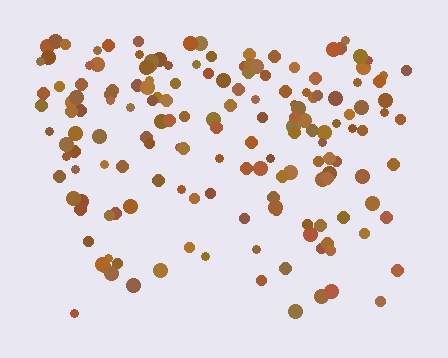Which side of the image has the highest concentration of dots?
The top.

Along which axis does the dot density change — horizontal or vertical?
Vertical.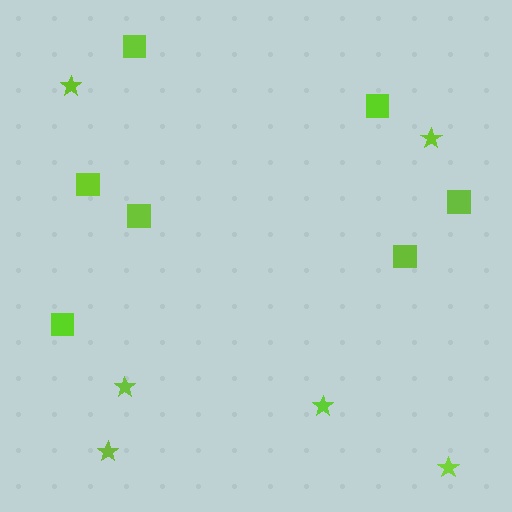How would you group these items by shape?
There are 2 groups: one group of squares (7) and one group of stars (6).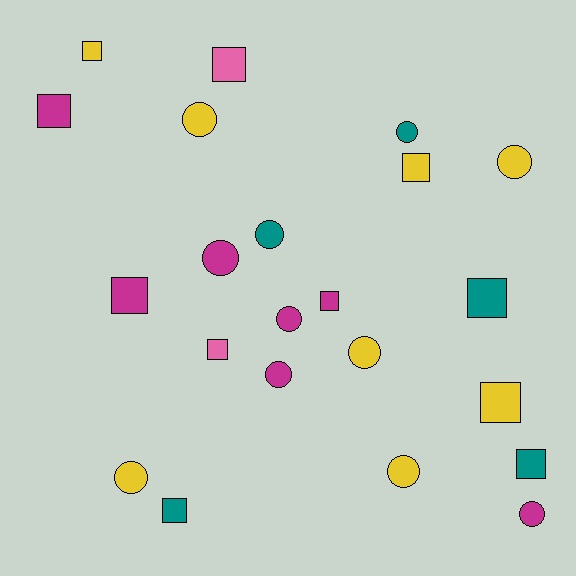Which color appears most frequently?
Yellow, with 8 objects.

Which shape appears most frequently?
Circle, with 11 objects.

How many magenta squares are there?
There are 3 magenta squares.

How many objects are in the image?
There are 22 objects.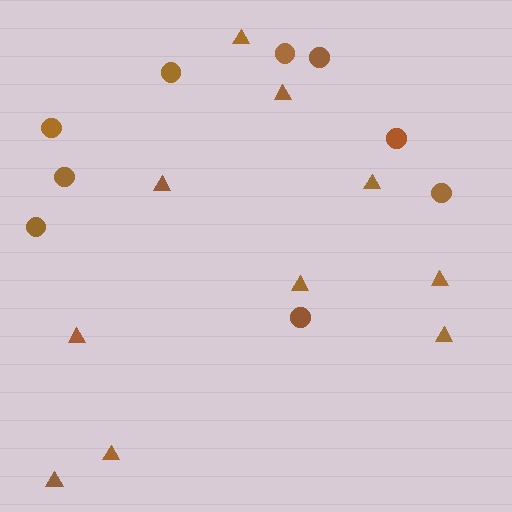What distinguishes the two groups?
There are 2 groups: one group of circles (9) and one group of triangles (10).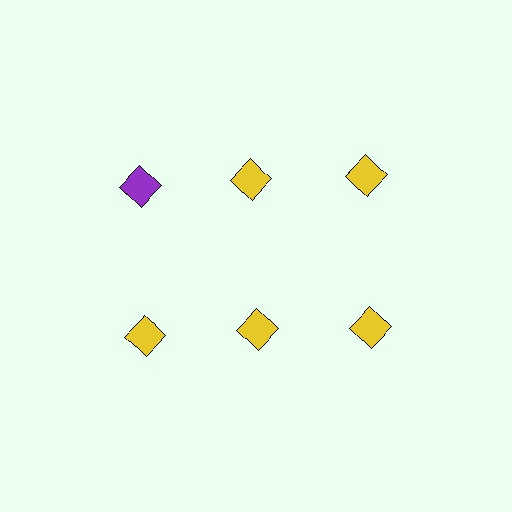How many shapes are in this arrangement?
There are 6 shapes arranged in a grid pattern.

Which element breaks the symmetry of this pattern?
The purple diamond in the top row, leftmost column breaks the symmetry. All other shapes are yellow diamonds.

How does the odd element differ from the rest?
It has a different color: purple instead of yellow.